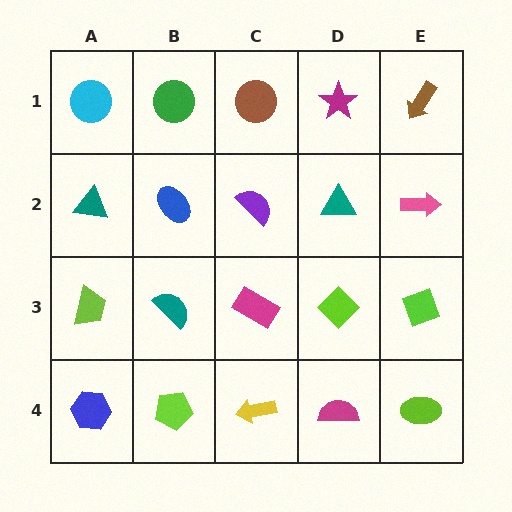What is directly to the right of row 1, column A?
A green circle.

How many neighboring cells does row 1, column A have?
2.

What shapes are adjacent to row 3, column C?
A purple semicircle (row 2, column C), a yellow arrow (row 4, column C), a teal semicircle (row 3, column B), a lime diamond (row 3, column D).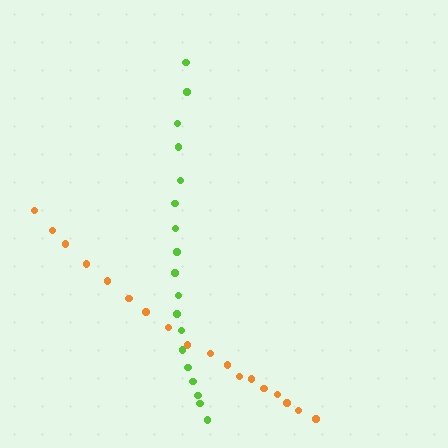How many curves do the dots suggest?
There are 2 distinct paths.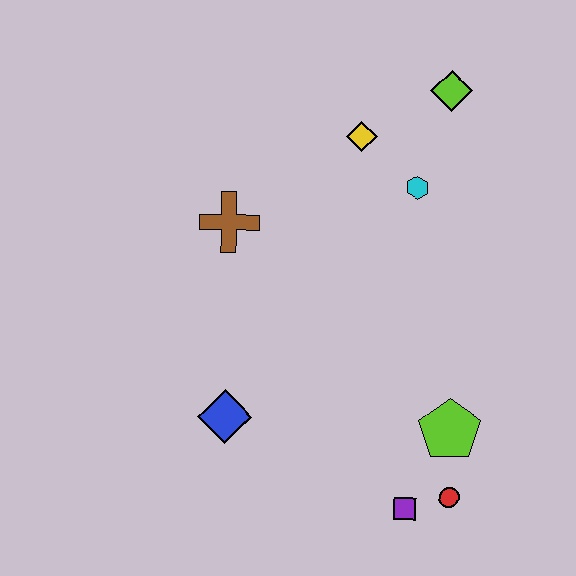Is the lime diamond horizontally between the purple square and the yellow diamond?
No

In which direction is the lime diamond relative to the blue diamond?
The lime diamond is above the blue diamond.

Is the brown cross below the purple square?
No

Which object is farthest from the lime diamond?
The purple square is farthest from the lime diamond.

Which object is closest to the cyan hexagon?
The yellow diamond is closest to the cyan hexagon.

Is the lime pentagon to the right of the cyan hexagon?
Yes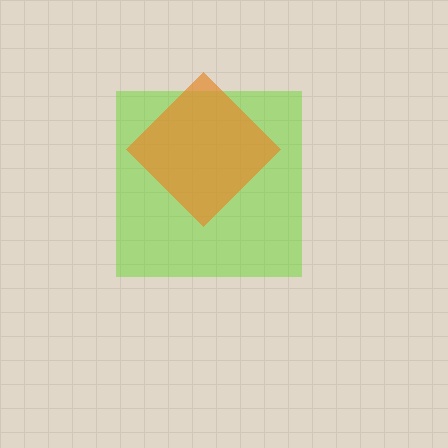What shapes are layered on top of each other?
The layered shapes are: a lime square, an orange diamond.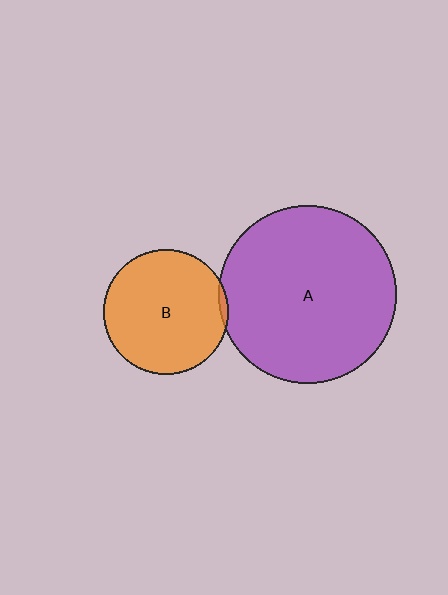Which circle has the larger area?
Circle A (purple).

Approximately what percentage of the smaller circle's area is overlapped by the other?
Approximately 5%.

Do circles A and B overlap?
Yes.